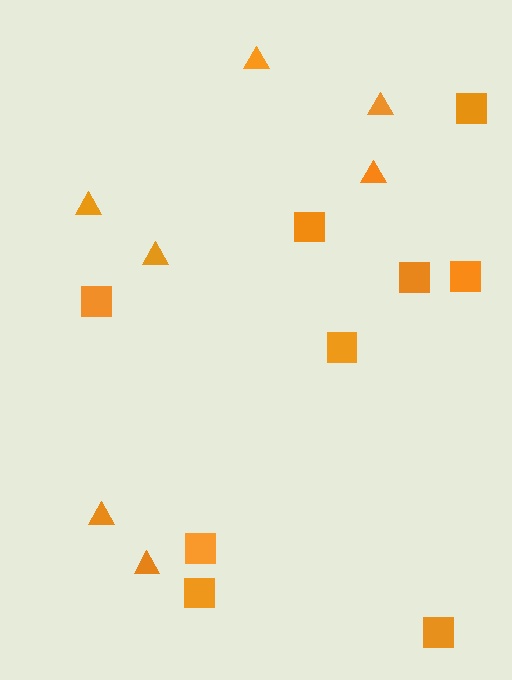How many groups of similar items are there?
There are 2 groups: one group of triangles (7) and one group of squares (9).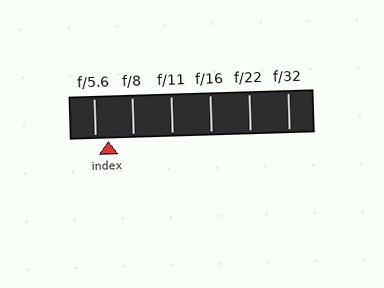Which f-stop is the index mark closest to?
The index mark is closest to f/5.6.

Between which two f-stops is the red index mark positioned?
The index mark is between f/5.6 and f/8.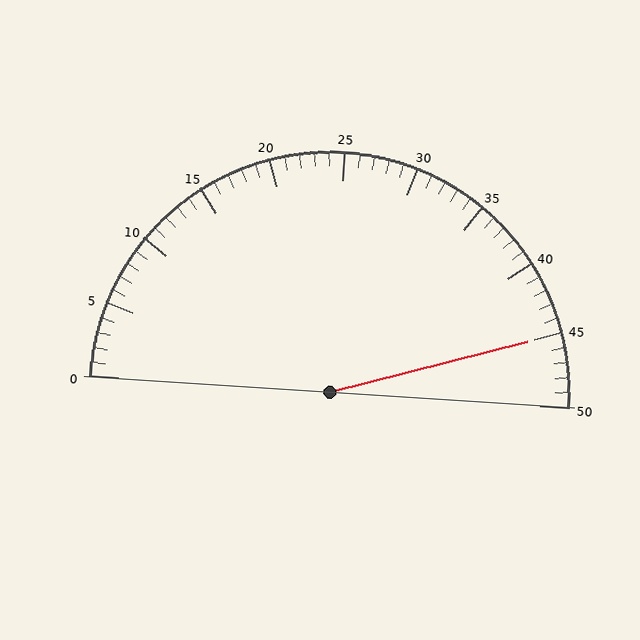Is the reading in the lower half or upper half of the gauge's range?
The reading is in the upper half of the range (0 to 50).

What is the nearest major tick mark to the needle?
The nearest major tick mark is 45.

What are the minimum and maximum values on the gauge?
The gauge ranges from 0 to 50.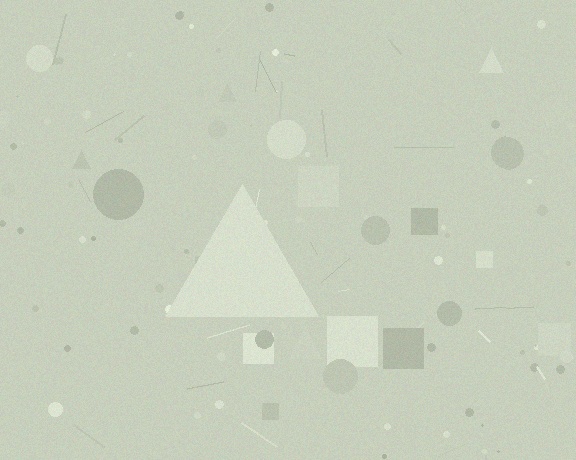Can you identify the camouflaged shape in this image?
The camouflaged shape is a triangle.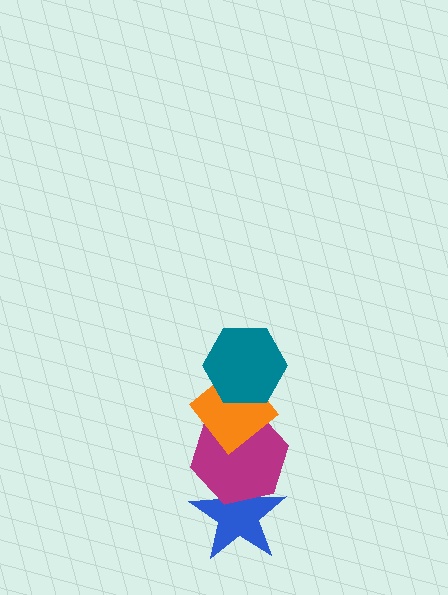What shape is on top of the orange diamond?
The teal hexagon is on top of the orange diamond.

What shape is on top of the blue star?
The magenta hexagon is on top of the blue star.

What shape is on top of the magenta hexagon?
The orange diamond is on top of the magenta hexagon.